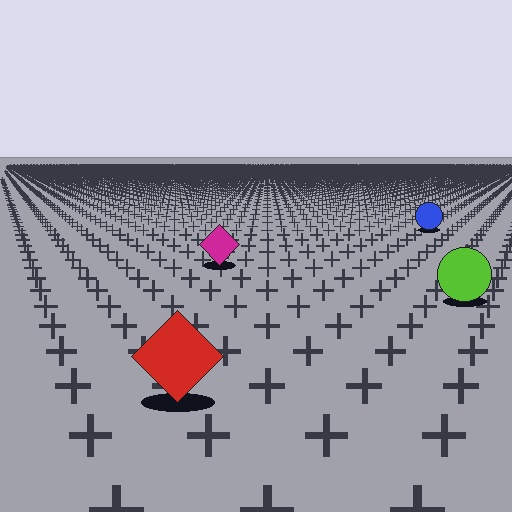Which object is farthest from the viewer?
The blue circle is farthest from the viewer. It appears smaller and the ground texture around it is denser.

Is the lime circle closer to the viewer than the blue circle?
Yes. The lime circle is closer — you can tell from the texture gradient: the ground texture is coarser near it.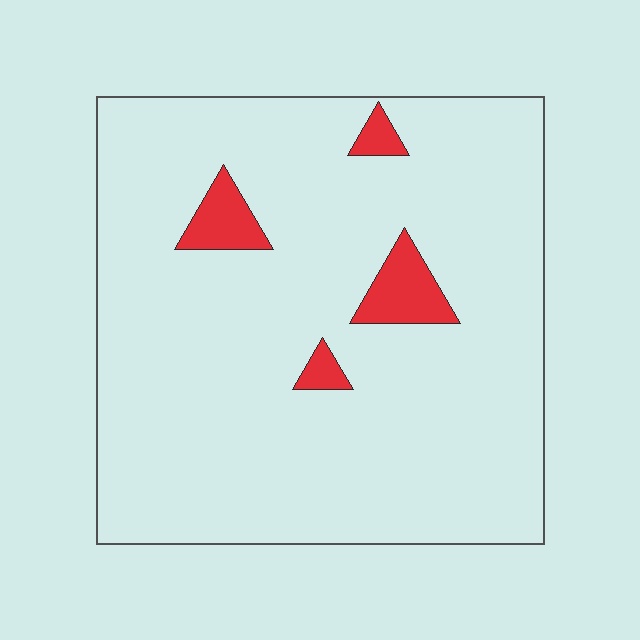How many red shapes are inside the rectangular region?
4.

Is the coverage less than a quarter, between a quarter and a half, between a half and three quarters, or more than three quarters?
Less than a quarter.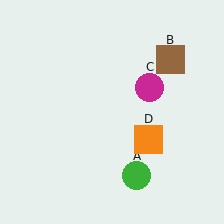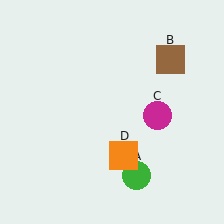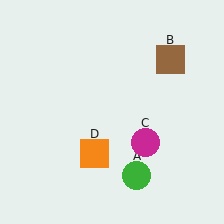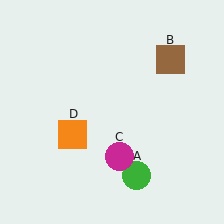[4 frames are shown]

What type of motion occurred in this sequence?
The magenta circle (object C), orange square (object D) rotated clockwise around the center of the scene.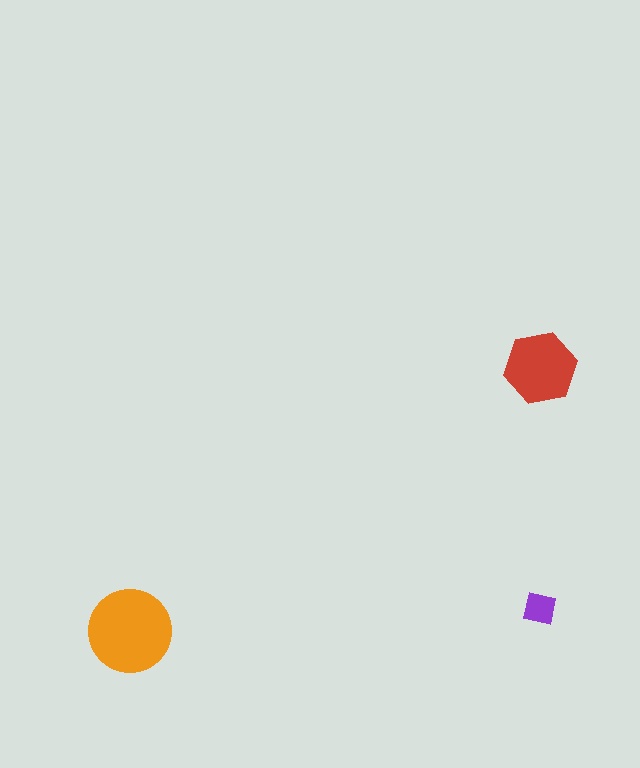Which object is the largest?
The orange circle.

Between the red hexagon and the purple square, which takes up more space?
The red hexagon.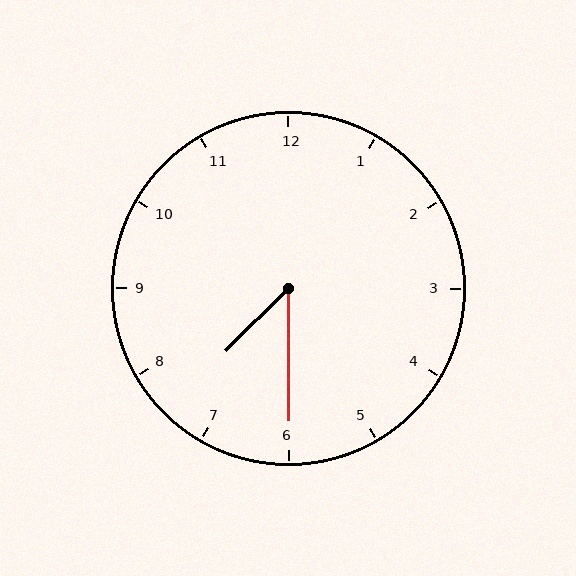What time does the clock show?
7:30.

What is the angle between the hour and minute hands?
Approximately 45 degrees.